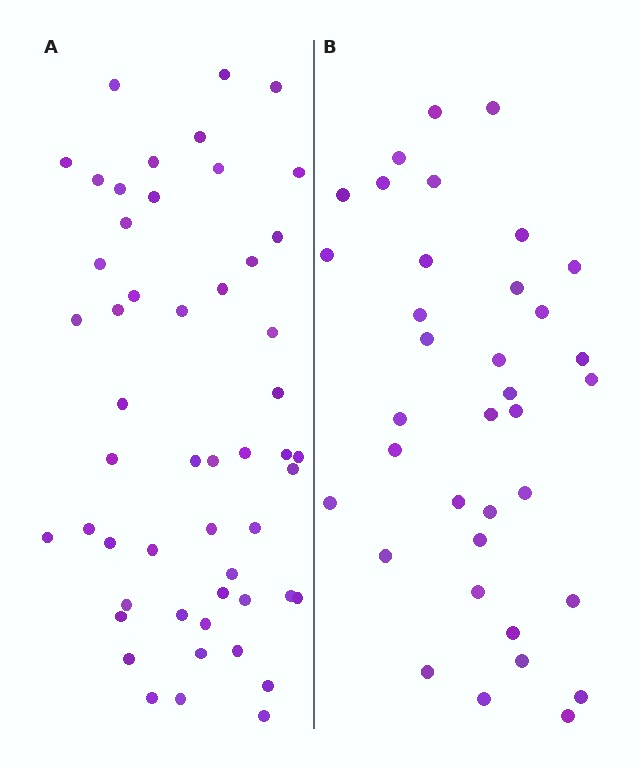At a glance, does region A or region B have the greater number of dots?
Region A (the left region) has more dots.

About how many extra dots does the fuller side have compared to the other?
Region A has approximately 15 more dots than region B.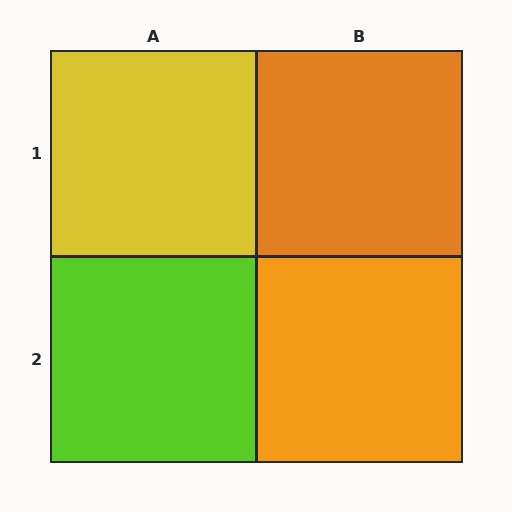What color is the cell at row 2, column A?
Lime.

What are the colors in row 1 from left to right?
Yellow, orange.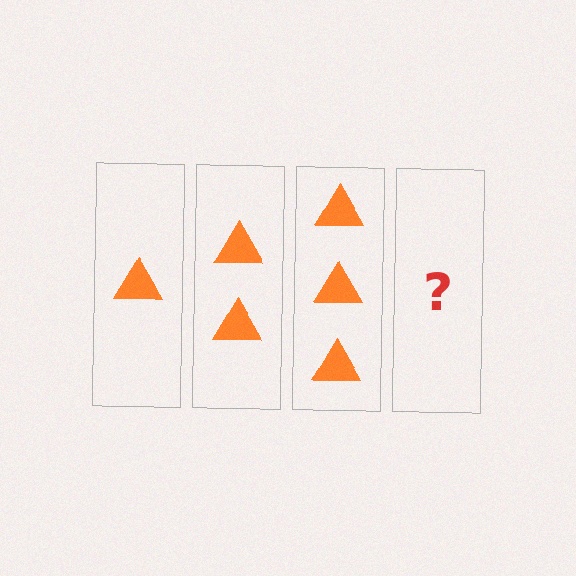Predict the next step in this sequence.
The next step is 4 triangles.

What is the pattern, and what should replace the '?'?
The pattern is that each step adds one more triangle. The '?' should be 4 triangles.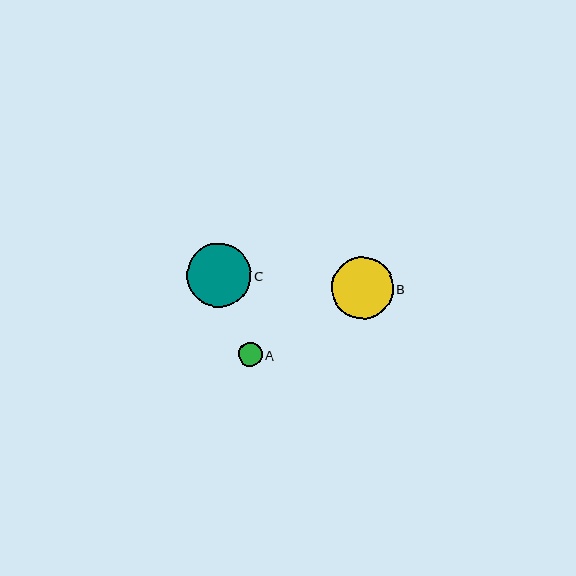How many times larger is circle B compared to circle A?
Circle B is approximately 2.6 times the size of circle A.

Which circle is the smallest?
Circle A is the smallest with a size of approximately 24 pixels.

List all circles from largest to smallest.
From largest to smallest: C, B, A.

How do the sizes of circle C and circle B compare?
Circle C and circle B are approximately the same size.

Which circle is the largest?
Circle C is the largest with a size of approximately 64 pixels.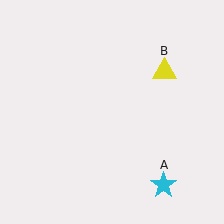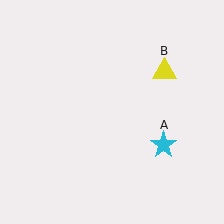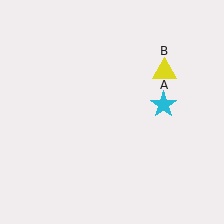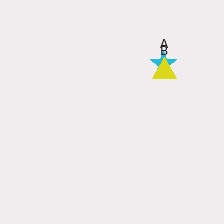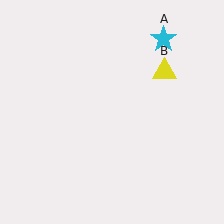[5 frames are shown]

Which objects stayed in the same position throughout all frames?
Yellow triangle (object B) remained stationary.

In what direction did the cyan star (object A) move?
The cyan star (object A) moved up.